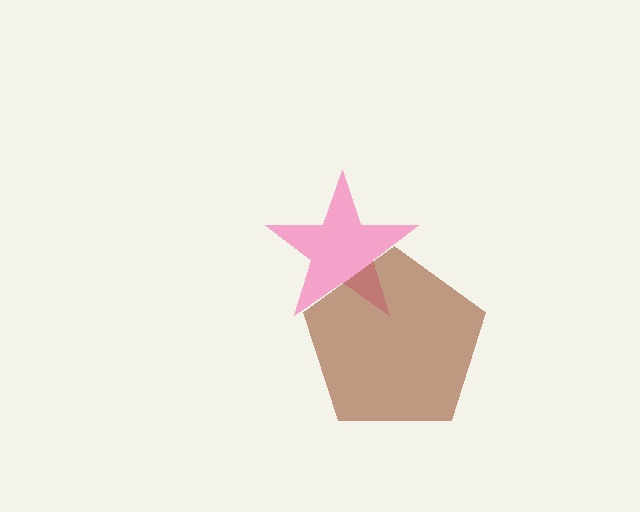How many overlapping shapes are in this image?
There are 2 overlapping shapes in the image.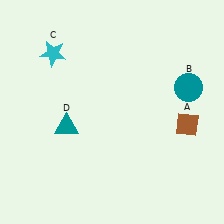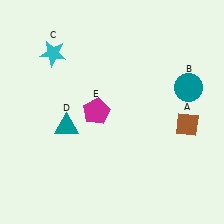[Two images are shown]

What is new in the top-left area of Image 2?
A magenta pentagon (E) was added in the top-left area of Image 2.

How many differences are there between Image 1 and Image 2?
There is 1 difference between the two images.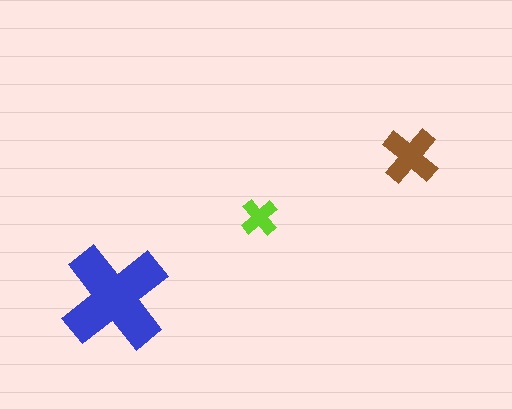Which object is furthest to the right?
The brown cross is rightmost.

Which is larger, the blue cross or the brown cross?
The blue one.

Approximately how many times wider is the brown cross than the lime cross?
About 1.5 times wider.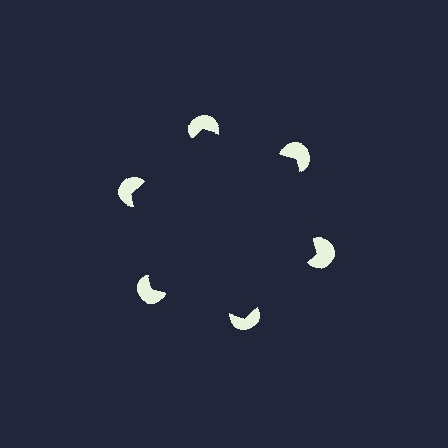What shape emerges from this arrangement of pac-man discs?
An illusory hexagon — its edges are inferred from the aligned wedge cuts in the pac-man discs, not physically drawn.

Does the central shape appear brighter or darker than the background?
It typically appears slightly darker than the background, even though no actual brightness change is drawn.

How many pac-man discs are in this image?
There are 6 — one at each vertex of the illusory hexagon.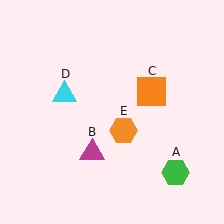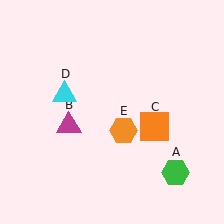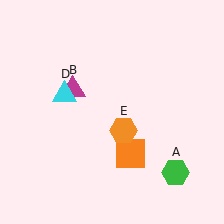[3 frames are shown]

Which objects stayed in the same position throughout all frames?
Green hexagon (object A) and cyan triangle (object D) and orange hexagon (object E) remained stationary.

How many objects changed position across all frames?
2 objects changed position: magenta triangle (object B), orange square (object C).